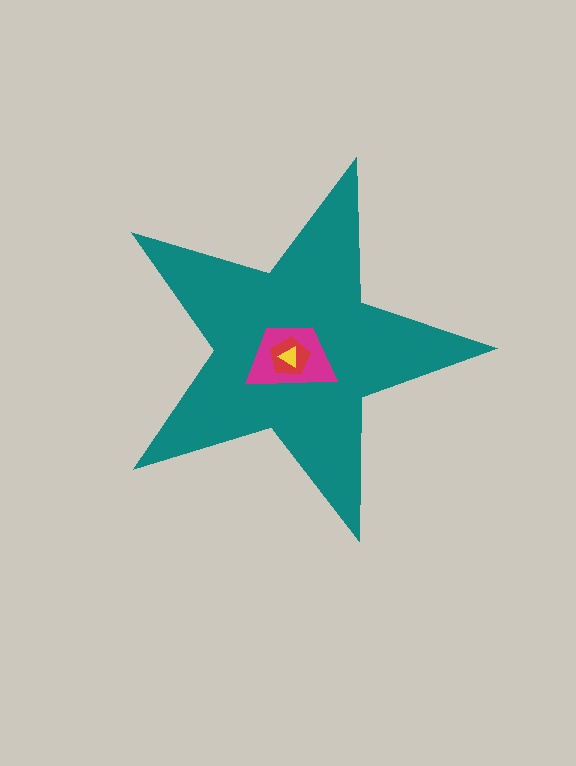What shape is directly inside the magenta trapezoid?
The red pentagon.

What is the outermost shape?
The teal star.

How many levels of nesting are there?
4.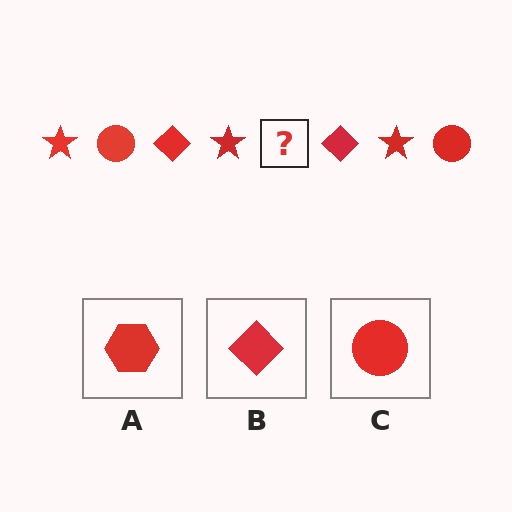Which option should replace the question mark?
Option C.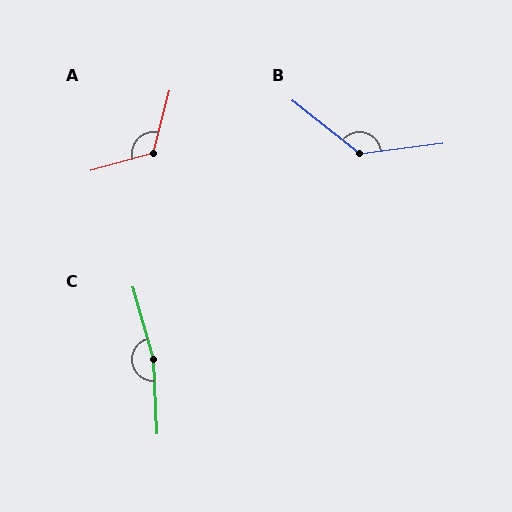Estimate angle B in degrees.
Approximately 135 degrees.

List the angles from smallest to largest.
A (121°), B (135°), C (167°).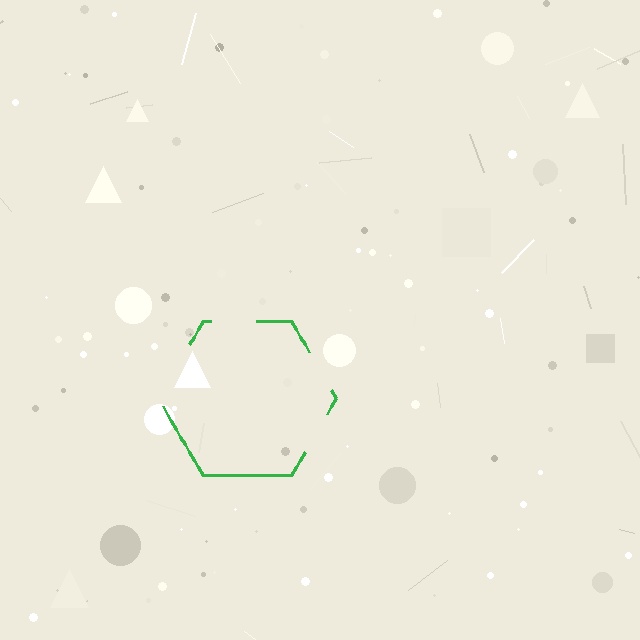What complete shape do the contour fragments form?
The contour fragments form a hexagon.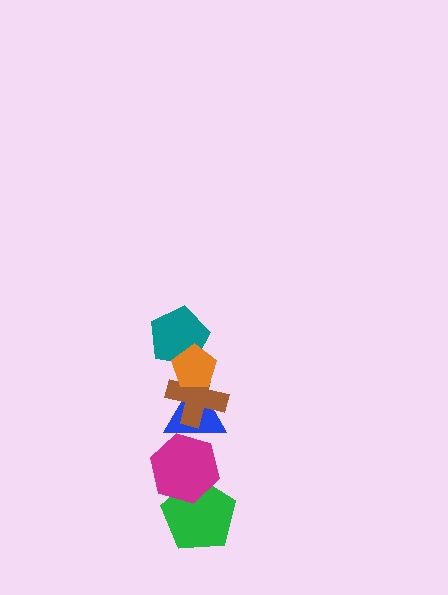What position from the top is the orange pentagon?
The orange pentagon is 1st from the top.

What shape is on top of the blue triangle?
The brown cross is on top of the blue triangle.